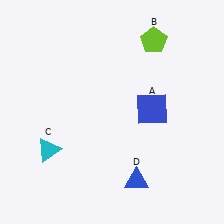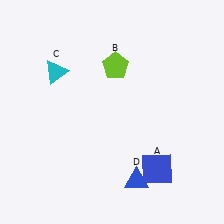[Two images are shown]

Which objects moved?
The objects that moved are: the blue square (A), the lime pentagon (B), the cyan triangle (C).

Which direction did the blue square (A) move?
The blue square (A) moved down.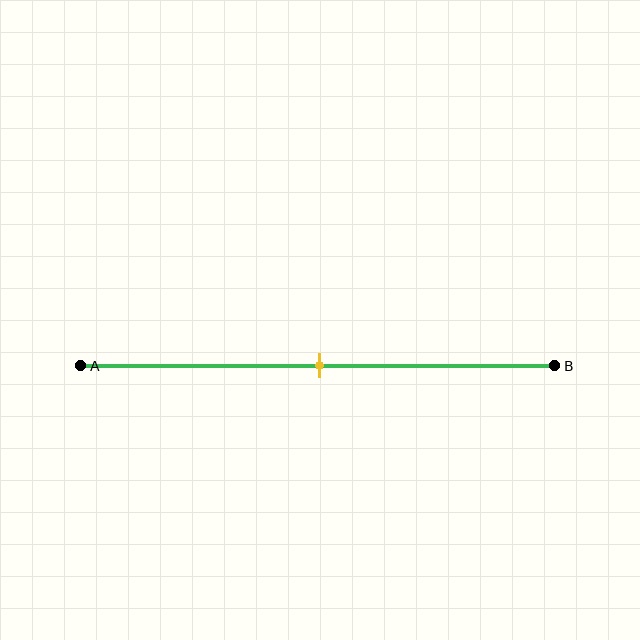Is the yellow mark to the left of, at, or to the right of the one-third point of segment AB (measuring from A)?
The yellow mark is to the right of the one-third point of segment AB.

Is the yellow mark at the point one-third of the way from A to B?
No, the mark is at about 50% from A, not at the 33% one-third point.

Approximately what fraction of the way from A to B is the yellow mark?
The yellow mark is approximately 50% of the way from A to B.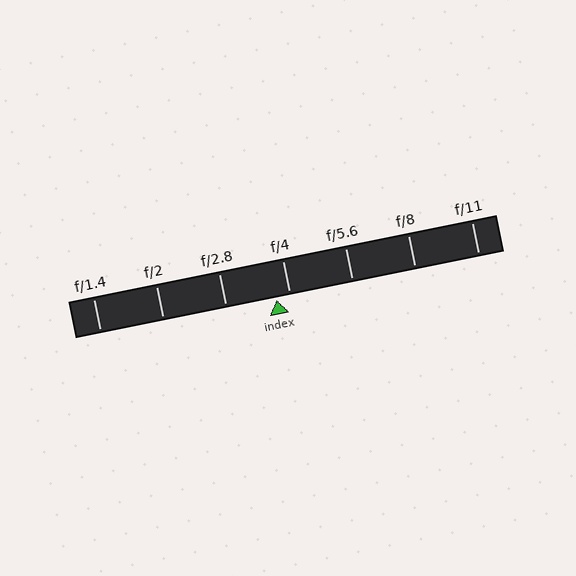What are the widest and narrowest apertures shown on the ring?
The widest aperture shown is f/1.4 and the narrowest is f/11.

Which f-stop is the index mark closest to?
The index mark is closest to f/4.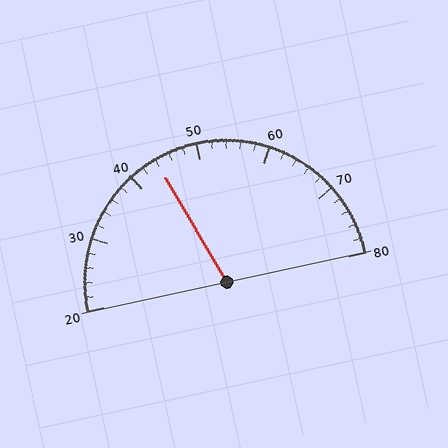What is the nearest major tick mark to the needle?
The nearest major tick mark is 40.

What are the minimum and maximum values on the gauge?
The gauge ranges from 20 to 80.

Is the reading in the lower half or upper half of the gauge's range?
The reading is in the lower half of the range (20 to 80).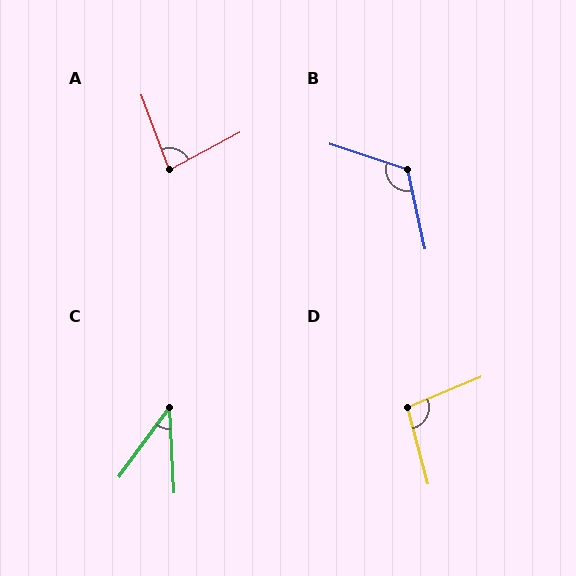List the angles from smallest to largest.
C (39°), A (82°), D (97°), B (121°).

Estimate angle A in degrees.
Approximately 82 degrees.